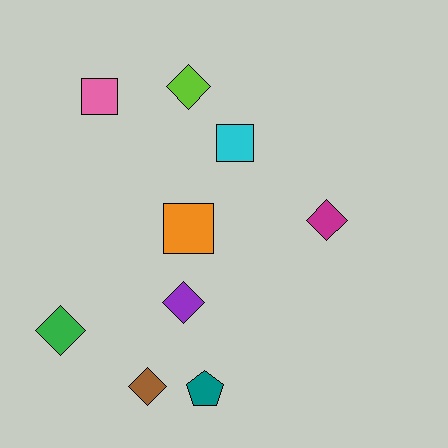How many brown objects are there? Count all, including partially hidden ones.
There is 1 brown object.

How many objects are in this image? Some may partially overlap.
There are 9 objects.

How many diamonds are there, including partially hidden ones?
There are 5 diamonds.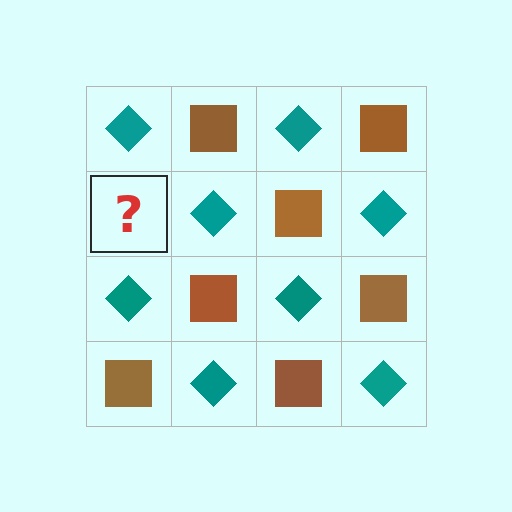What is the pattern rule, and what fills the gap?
The rule is that it alternates teal diamond and brown square in a checkerboard pattern. The gap should be filled with a brown square.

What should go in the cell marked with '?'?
The missing cell should contain a brown square.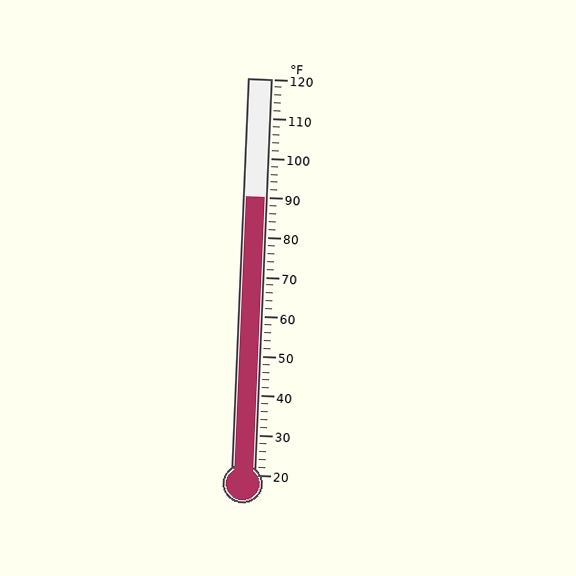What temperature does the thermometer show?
The thermometer shows approximately 90°F.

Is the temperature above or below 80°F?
The temperature is above 80°F.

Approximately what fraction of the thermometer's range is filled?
The thermometer is filled to approximately 70% of its range.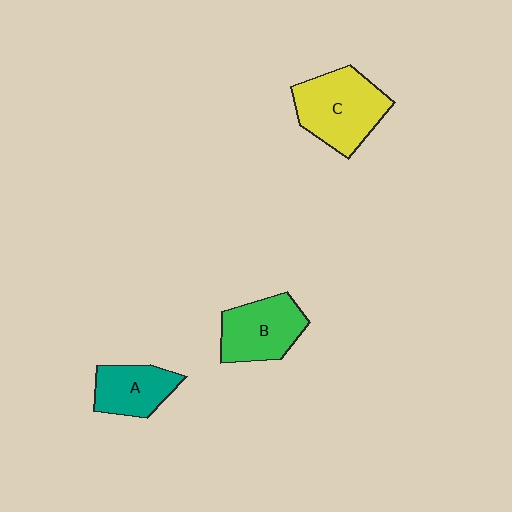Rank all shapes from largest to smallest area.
From largest to smallest: C (yellow), B (green), A (teal).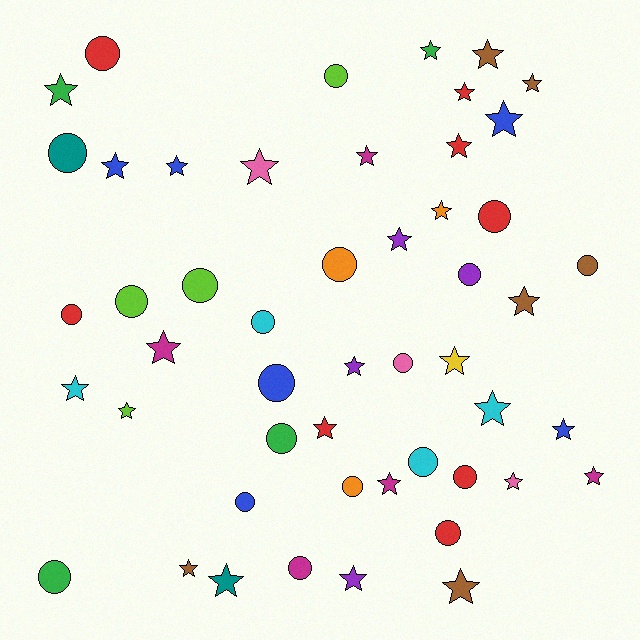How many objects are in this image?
There are 50 objects.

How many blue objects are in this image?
There are 6 blue objects.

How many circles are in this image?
There are 21 circles.